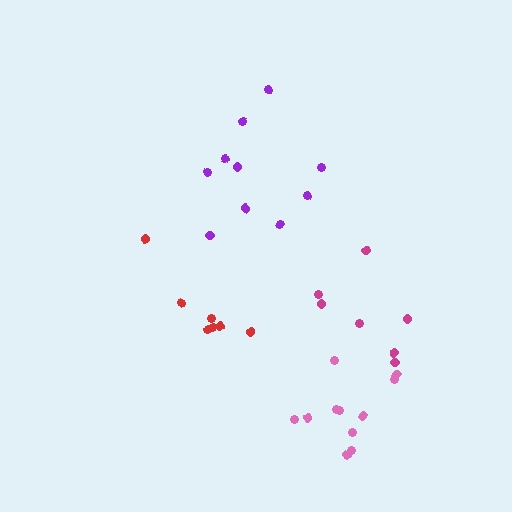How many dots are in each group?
Group 1: 10 dots, Group 2: 7 dots, Group 3: 11 dots, Group 4: 7 dots (35 total).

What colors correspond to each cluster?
The clusters are colored: purple, magenta, pink, red.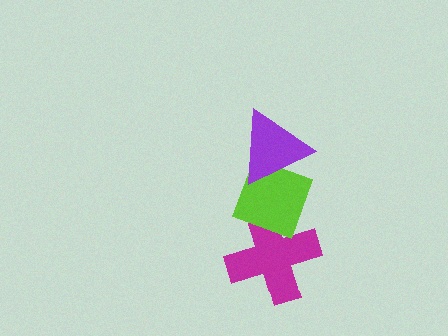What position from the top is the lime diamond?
The lime diamond is 2nd from the top.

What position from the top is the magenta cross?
The magenta cross is 3rd from the top.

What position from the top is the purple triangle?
The purple triangle is 1st from the top.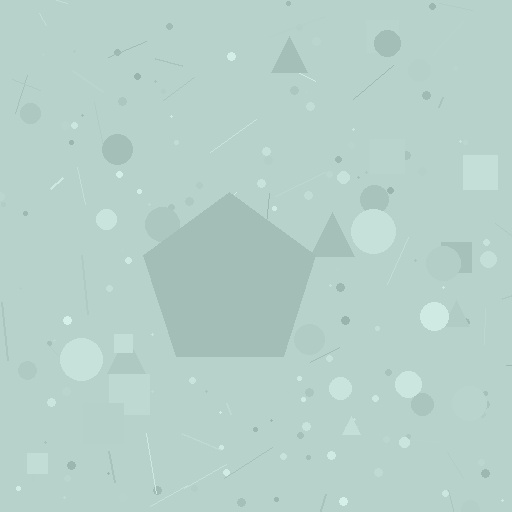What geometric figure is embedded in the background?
A pentagon is embedded in the background.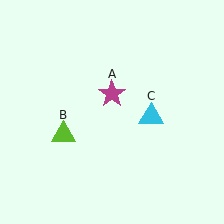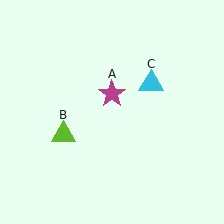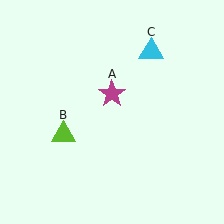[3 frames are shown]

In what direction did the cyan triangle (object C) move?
The cyan triangle (object C) moved up.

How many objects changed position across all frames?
1 object changed position: cyan triangle (object C).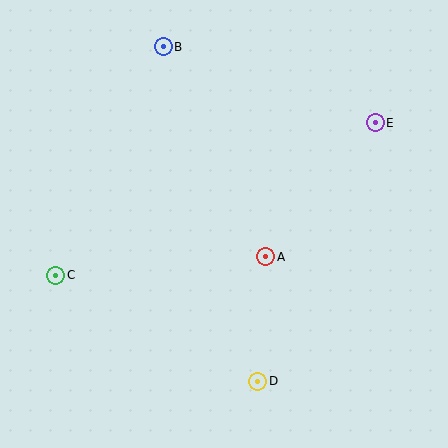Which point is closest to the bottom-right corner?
Point D is closest to the bottom-right corner.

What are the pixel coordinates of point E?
Point E is at (375, 123).